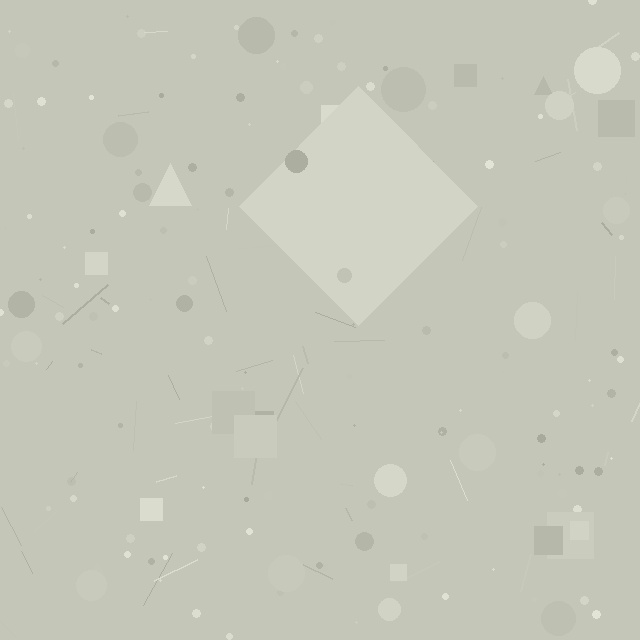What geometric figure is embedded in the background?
A diamond is embedded in the background.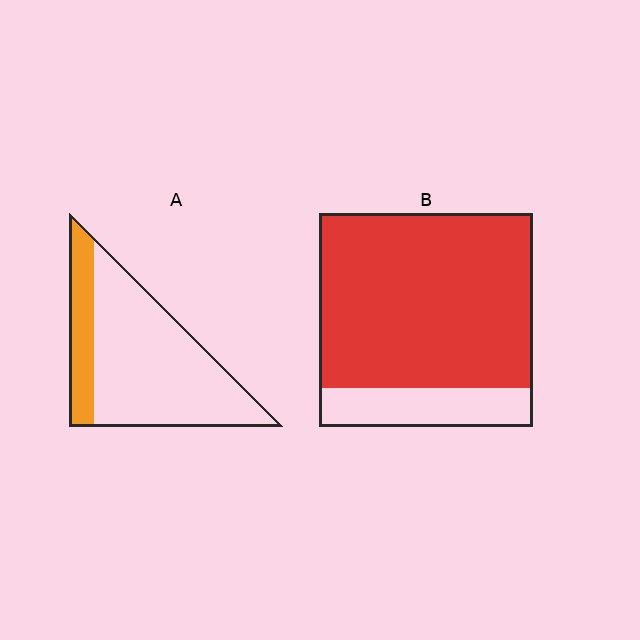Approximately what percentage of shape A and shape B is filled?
A is approximately 20% and B is approximately 80%.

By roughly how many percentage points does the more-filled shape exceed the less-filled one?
By roughly 60 percentage points (B over A).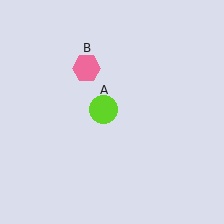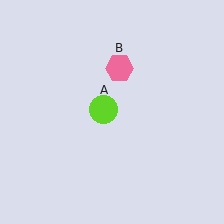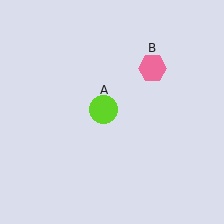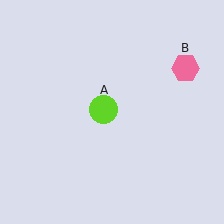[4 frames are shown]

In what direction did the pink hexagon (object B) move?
The pink hexagon (object B) moved right.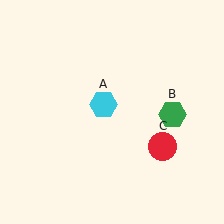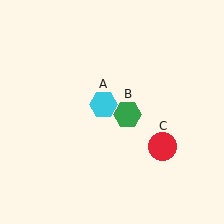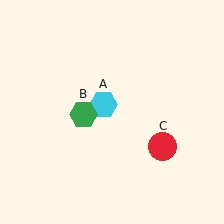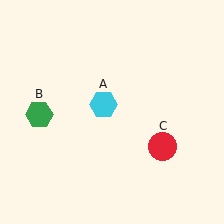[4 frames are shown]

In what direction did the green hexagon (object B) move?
The green hexagon (object B) moved left.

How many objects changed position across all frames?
1 object changed position: green hexagon (object B).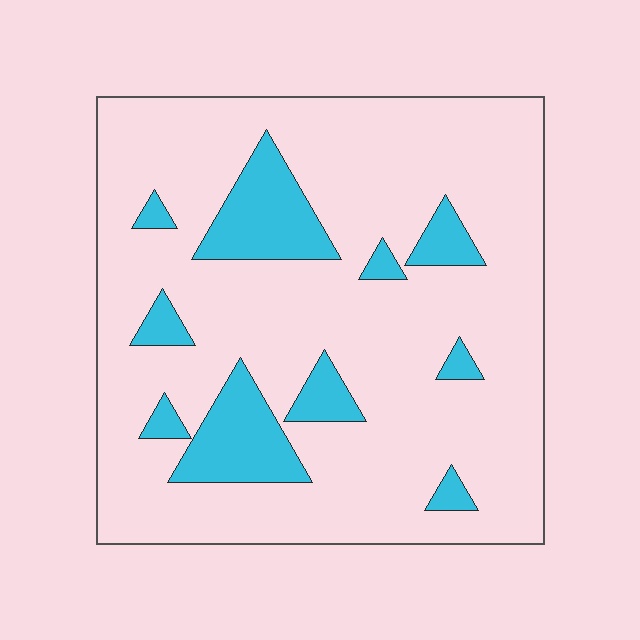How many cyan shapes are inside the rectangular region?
10.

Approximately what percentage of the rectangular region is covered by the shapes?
Approximately 15%.